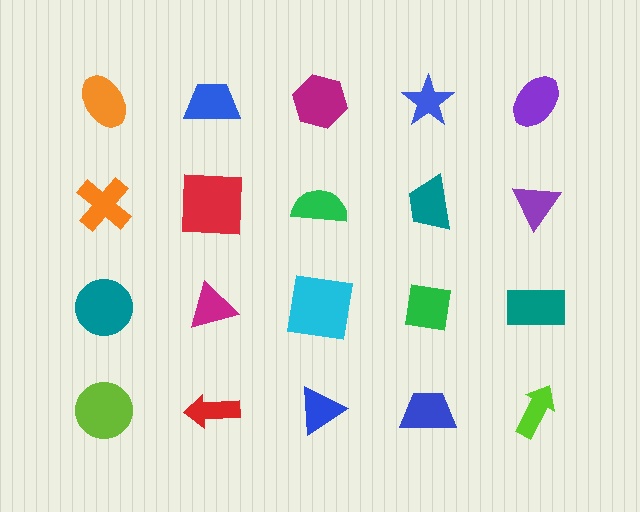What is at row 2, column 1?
An orange cross.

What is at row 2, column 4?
A teal trapezoid.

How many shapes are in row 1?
5 shapes.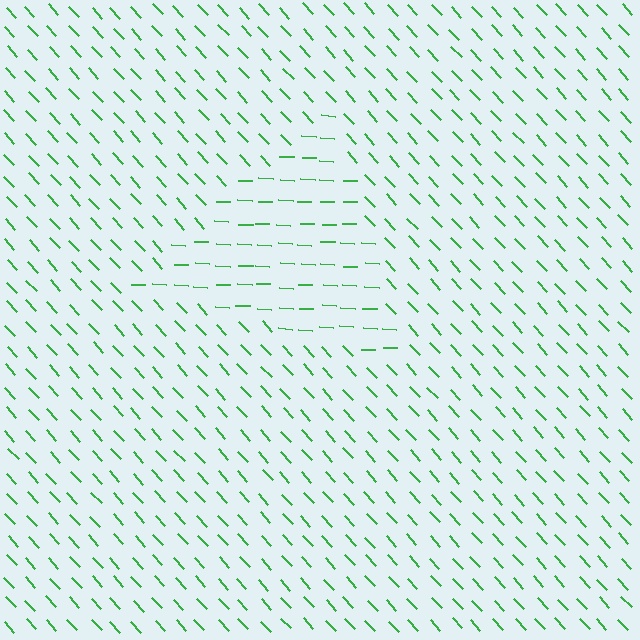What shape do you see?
I see a triangle.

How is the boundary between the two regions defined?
The boundary is defined purely by a change in line orientation (approximately 45 degrees difference). All lines are the same color and thickness.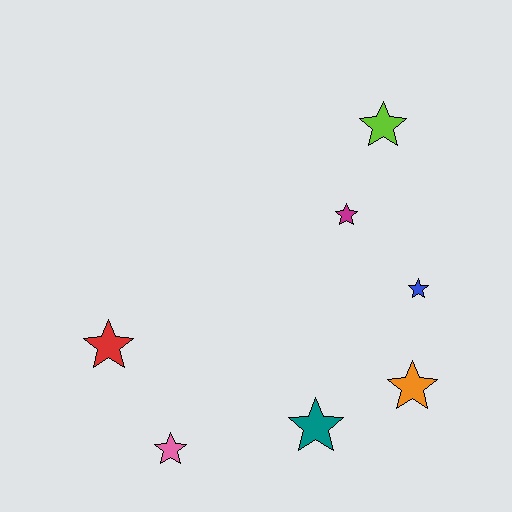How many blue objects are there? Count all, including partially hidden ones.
There is 1 blue object.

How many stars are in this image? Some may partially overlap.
There are 7 stars.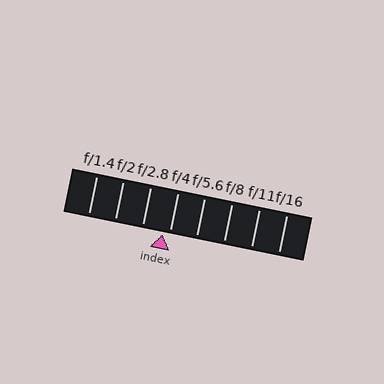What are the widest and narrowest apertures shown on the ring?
The widest aperture shown is f/1.4 and the narrowest is f/16.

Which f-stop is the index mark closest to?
The index mark is closest to f/4.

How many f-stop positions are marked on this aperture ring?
There are 8 f-stop positions marked.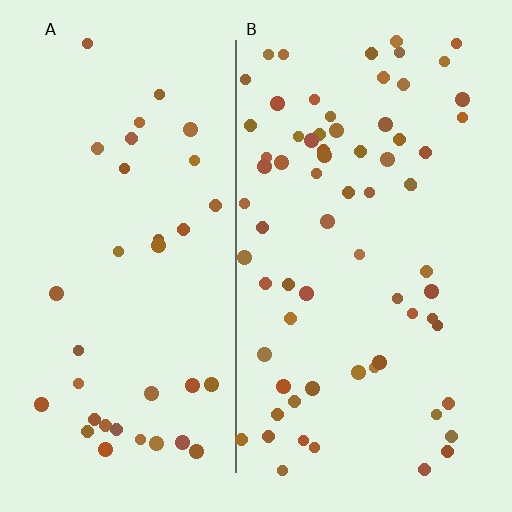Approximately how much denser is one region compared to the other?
Approximately 1.9× — region B over region A.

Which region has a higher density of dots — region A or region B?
B (the right).